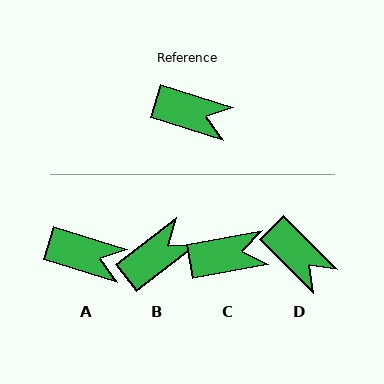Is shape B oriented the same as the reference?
No, it is off by about 54 degrees.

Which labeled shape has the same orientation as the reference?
A.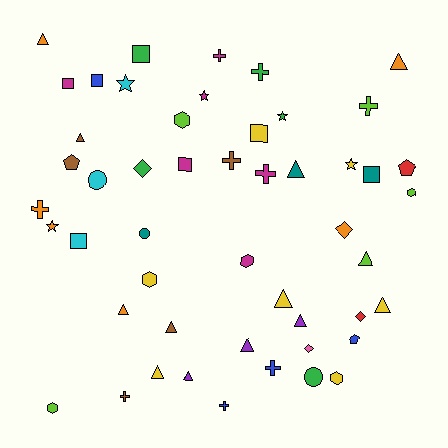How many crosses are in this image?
There are 9 crosses.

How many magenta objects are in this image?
There are 6 magenta objects.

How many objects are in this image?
There are 50 objects.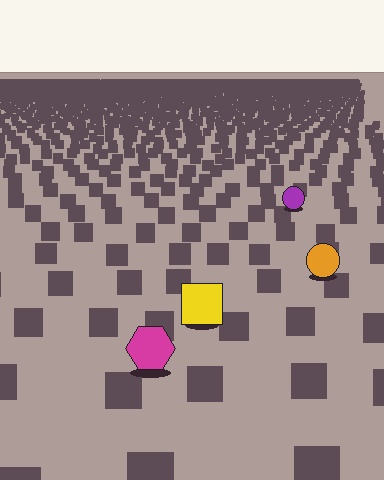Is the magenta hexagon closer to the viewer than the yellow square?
Yes. The magenta hexagon is closer — you can tell from the texture gradient: the ground texture is coarser near it.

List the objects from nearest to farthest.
From nearest to farthest: the magenta hexagon, the yellow square, the orange circle, the purple circle.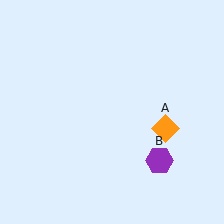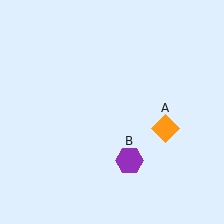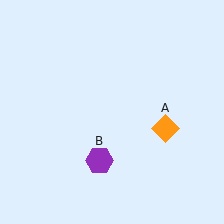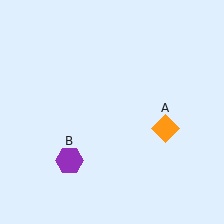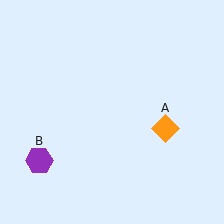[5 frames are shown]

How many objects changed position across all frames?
1 object changed position: purple hexagon (object B).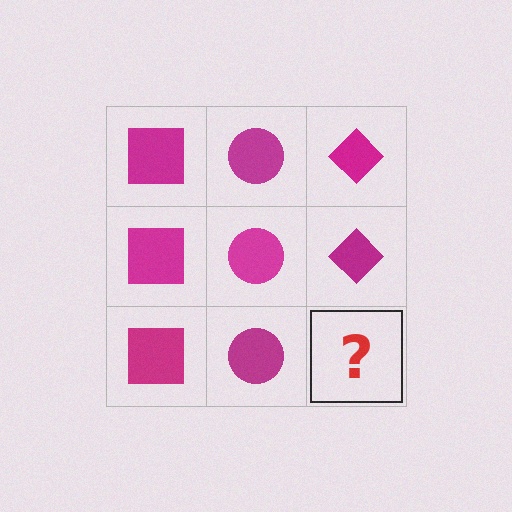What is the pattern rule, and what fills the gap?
The rule is that each column has a consistent shape. The gap should be filled with a magenta diamond.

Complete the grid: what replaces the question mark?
The question mark should be replaced with a magenta diamond.